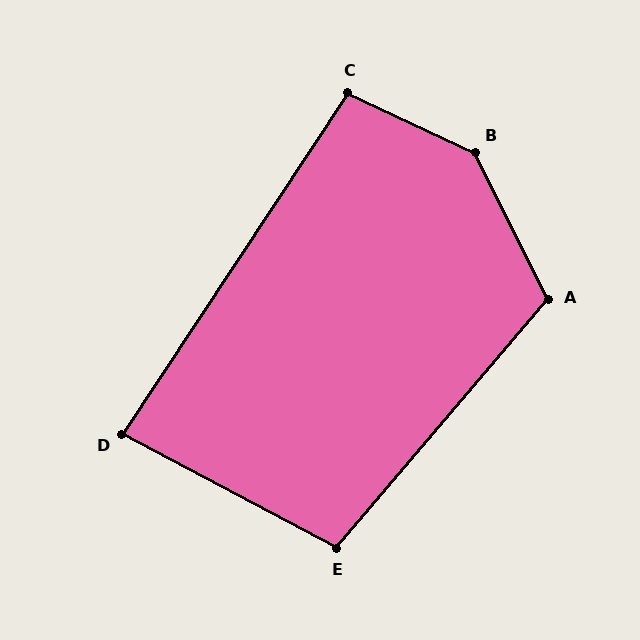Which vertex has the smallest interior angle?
D, at approximately 84 degrees.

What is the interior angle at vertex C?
Approximately 99 degrees (obtuse).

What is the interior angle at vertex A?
Approximately 114 degrees (obtuse).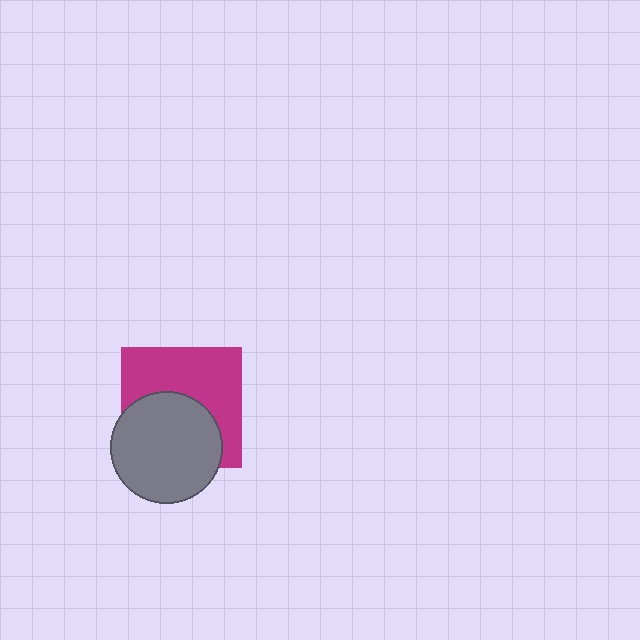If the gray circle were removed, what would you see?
You would see the complete magenta square.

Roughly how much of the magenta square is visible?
About half of it is visible (roughly 53%).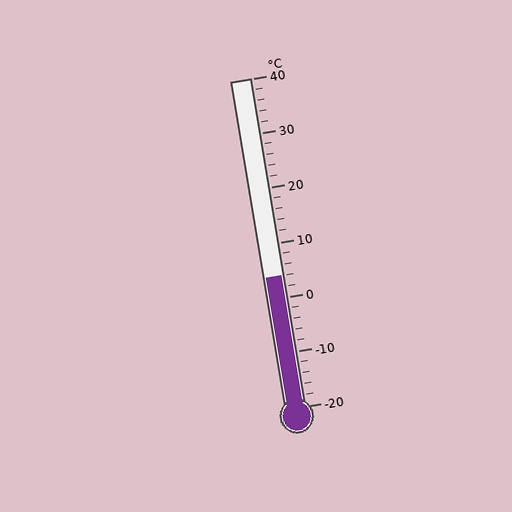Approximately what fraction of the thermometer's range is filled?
The thermometer is filled to approximately 40% of its range.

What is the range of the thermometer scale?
The thermometer scale ranges from -20°C to 40°C.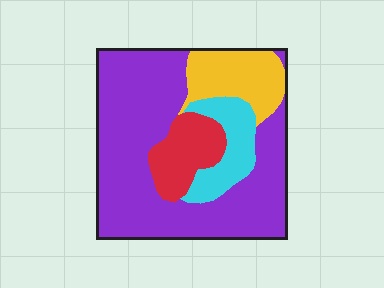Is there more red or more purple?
Purple.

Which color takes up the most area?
Purple, at roughly 60%.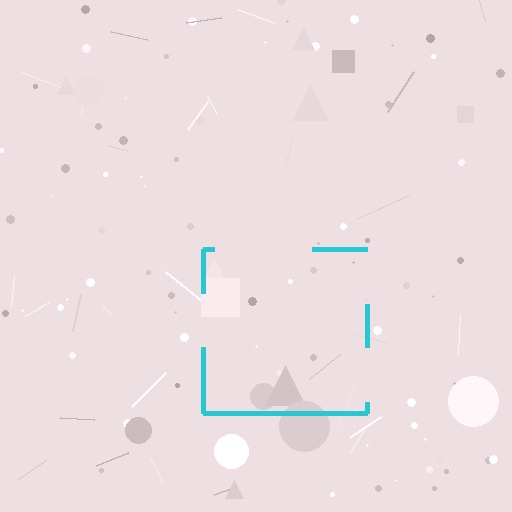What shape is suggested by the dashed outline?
The dashed outline suggests a square.